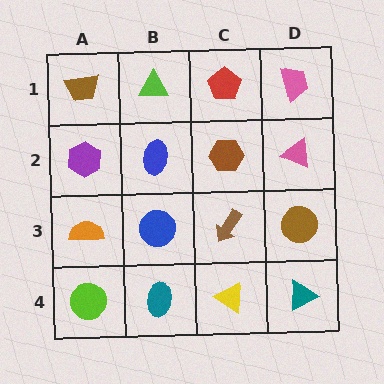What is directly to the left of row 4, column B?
A lime circle.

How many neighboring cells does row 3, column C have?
4.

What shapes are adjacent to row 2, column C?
A red pentagon (row 1, column C), a brown arrow (row 3, column C), a blue ellipse (row 2, column B), a pink triangle (row 2, column D).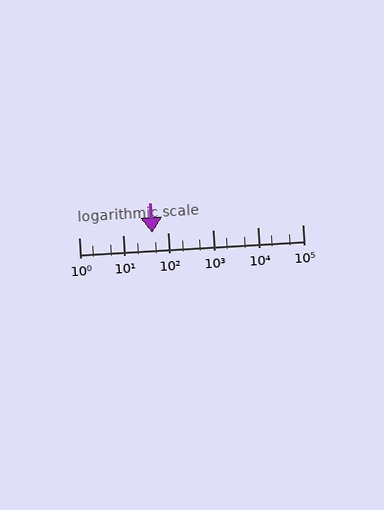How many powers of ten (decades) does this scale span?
The scale spans 5 decades, from 1 to 100000.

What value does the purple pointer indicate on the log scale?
The pointer indicates approximately 44.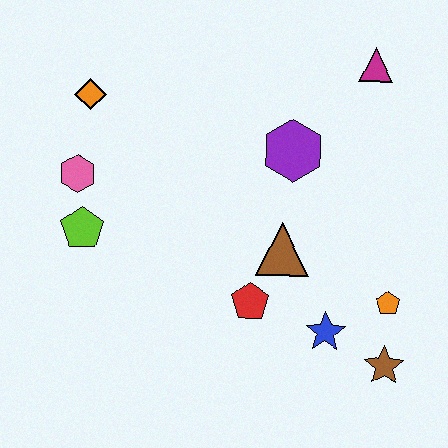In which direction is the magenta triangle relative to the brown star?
The magenta triangle is above the brown star.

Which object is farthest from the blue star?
The orange diamond is farthest from the blue star.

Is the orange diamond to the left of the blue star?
Yes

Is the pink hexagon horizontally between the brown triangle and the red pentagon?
No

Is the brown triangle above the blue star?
Yes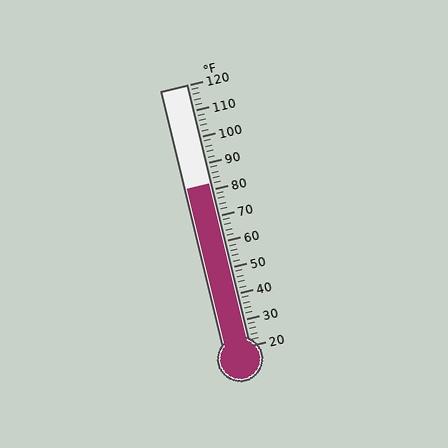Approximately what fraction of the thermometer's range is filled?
The thermometer is filled to approximately 60% of its range.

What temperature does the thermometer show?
The thermometer shows approximately 82°F.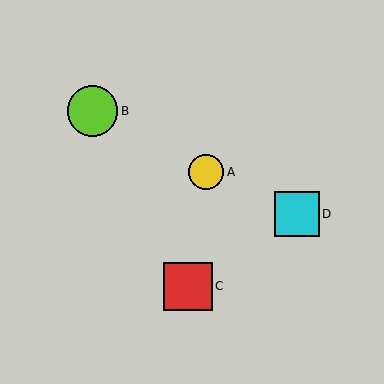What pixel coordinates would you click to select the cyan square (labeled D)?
Click at (297, 214) to select the cyan square D.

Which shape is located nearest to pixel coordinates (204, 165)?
The yellow circle (labeled A) at (206, 172) is nearest to that location.